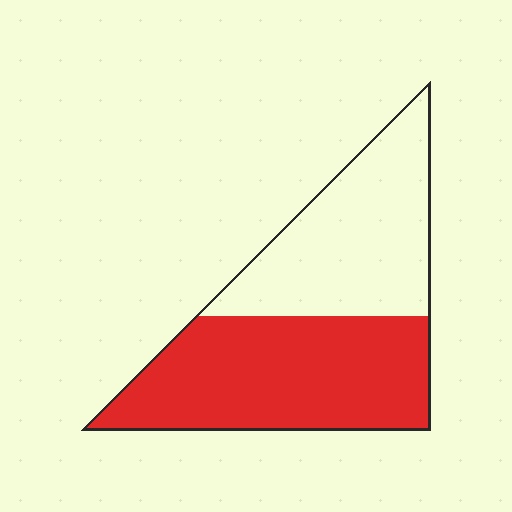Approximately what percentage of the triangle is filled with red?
Approximately 55%.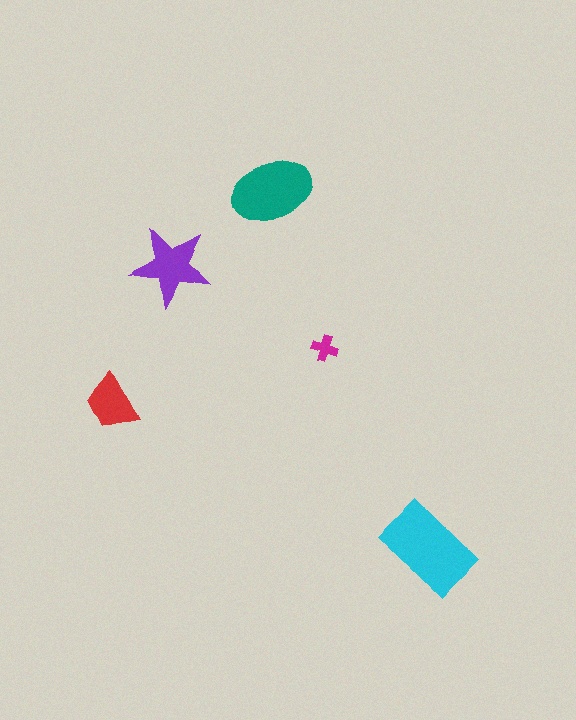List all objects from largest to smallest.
The cyan rectangle, the teal ellipse, the purple star, the red trapezoid, the magenta cross.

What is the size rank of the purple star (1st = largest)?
3rd.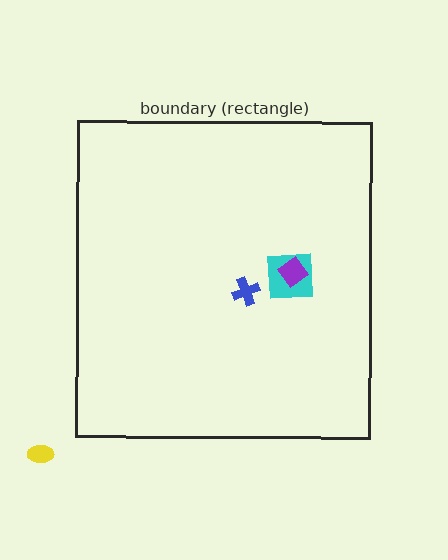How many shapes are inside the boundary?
3 inside, 1 outside.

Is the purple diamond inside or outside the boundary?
Inside.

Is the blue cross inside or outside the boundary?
Inside.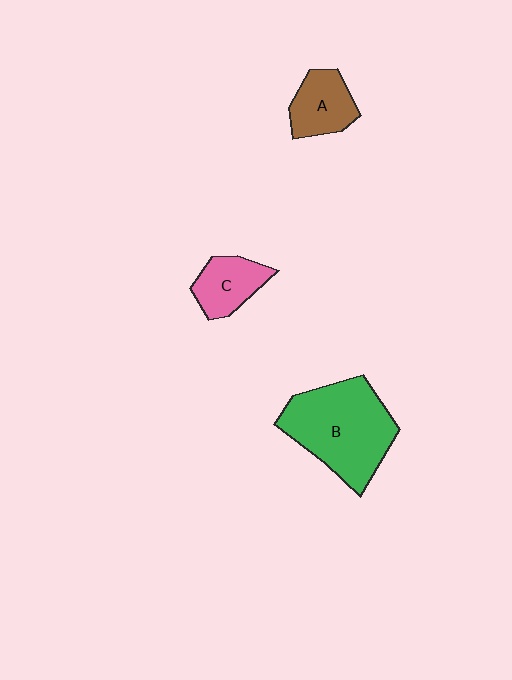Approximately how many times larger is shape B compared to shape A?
Approximately 2.4 times.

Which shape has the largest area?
Shape B (green).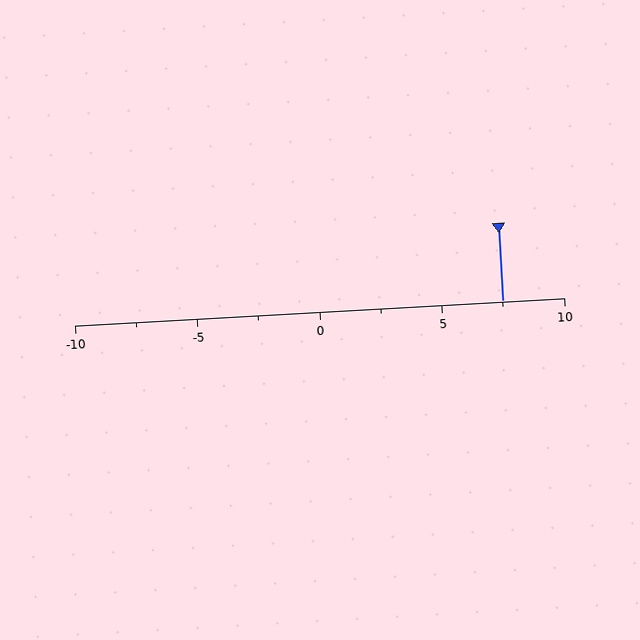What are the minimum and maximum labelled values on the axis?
The axis runs from -10 to 10.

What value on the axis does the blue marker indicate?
The marker indicates approximately 7.5.